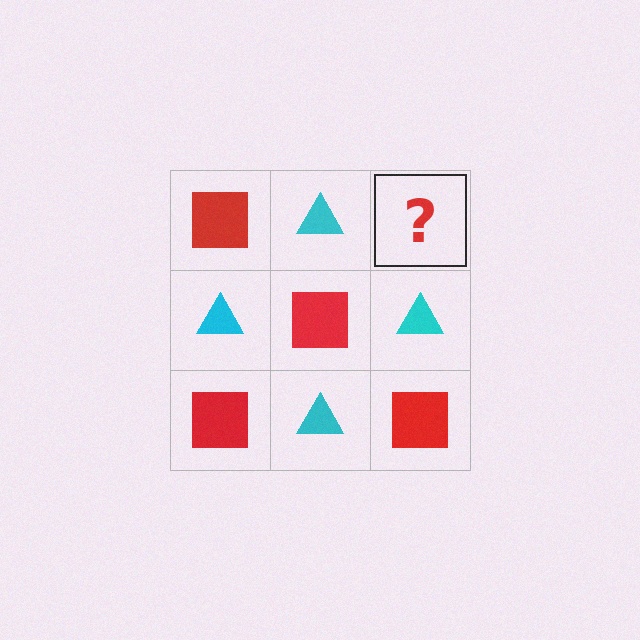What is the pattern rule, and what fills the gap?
The rule is that it alternates red square and cyan triangle in a checkerboard pattern. The gap should be filled with a red square.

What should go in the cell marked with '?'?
The missing cell should contain a red square.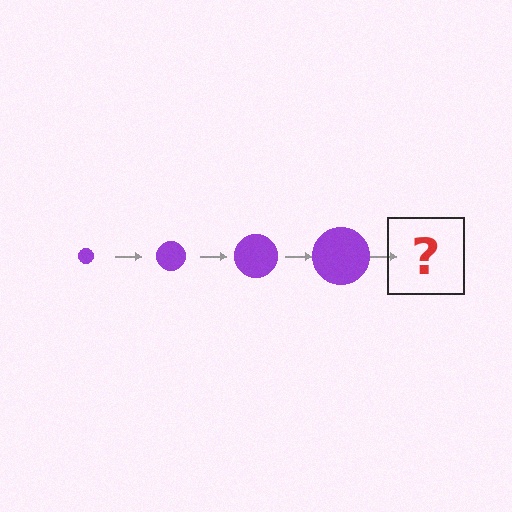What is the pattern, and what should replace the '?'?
The pattern is that the circle gets progressively larger each step. The '?' should be a purple circle, larger than the previous one.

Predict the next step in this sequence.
The next step is a purple circle, larger than the previous one.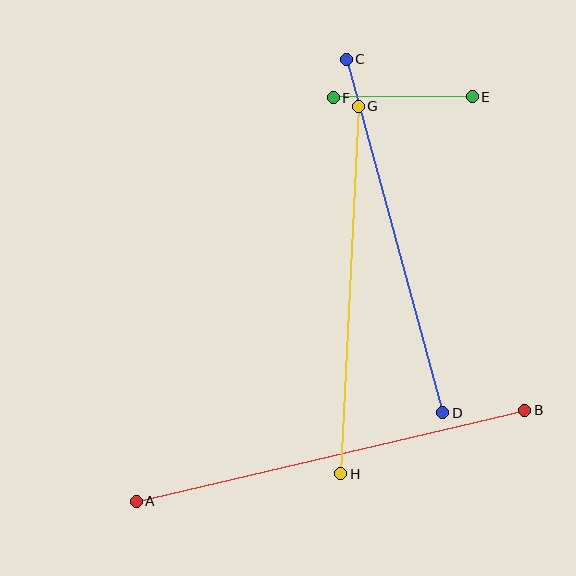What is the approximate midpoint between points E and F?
The midpoint is at approximately (403, 97) pixels.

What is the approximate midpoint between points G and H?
The midpoint is at approximately (350, 290) pixels.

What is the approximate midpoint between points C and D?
The midpoint is at approximately (395, 236) pixels.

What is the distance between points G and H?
The distance is approximately 368 pixels.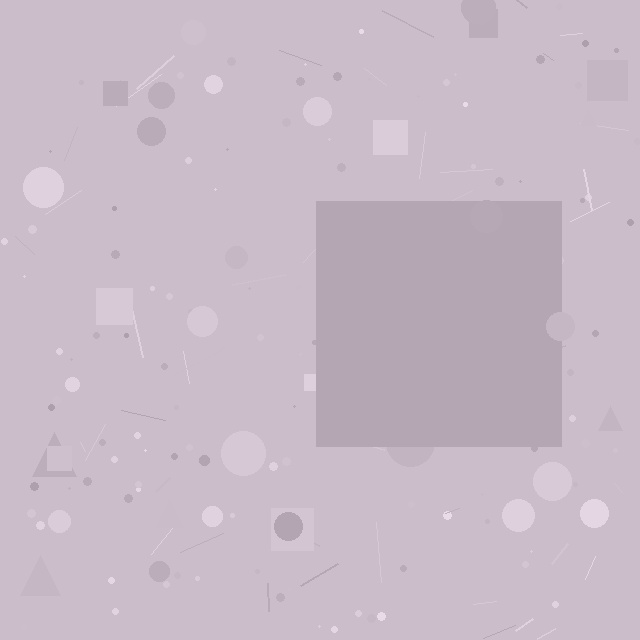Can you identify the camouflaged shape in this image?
The camouflaged shape is a square.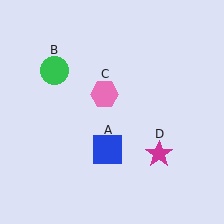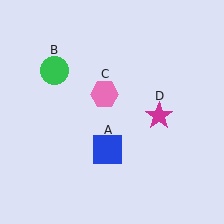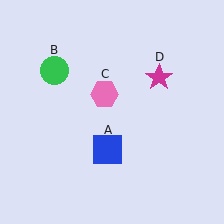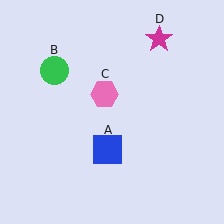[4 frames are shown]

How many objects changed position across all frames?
1 object changed position: magenta star (object D).